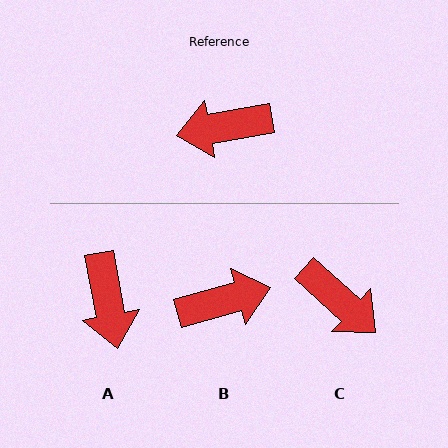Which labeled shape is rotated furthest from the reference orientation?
B, about 175 degrees away.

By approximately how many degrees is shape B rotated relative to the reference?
Approximately 175 degrees clockwise.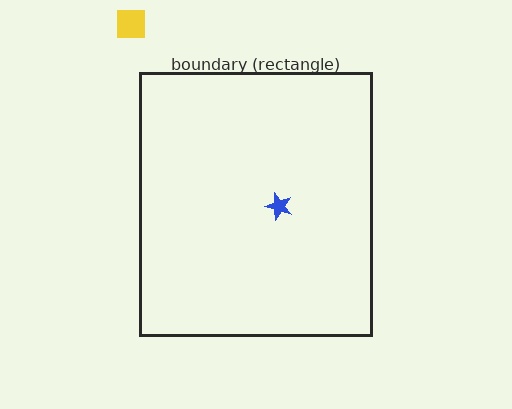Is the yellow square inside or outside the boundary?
Outside.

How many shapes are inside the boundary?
1 inside, 1 outside.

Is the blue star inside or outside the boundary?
Inside.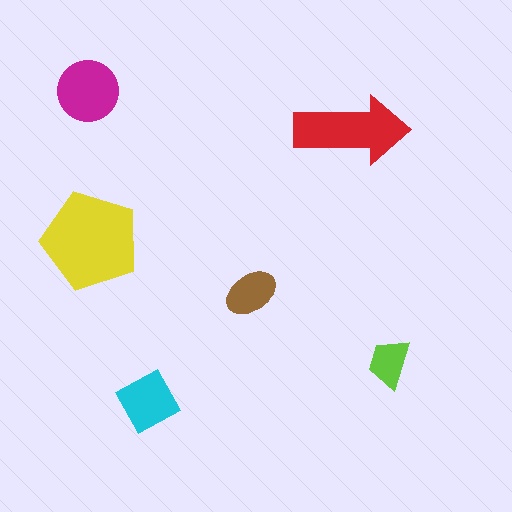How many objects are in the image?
There are 6 objects in the image.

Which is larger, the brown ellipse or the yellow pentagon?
The yellow pentagon.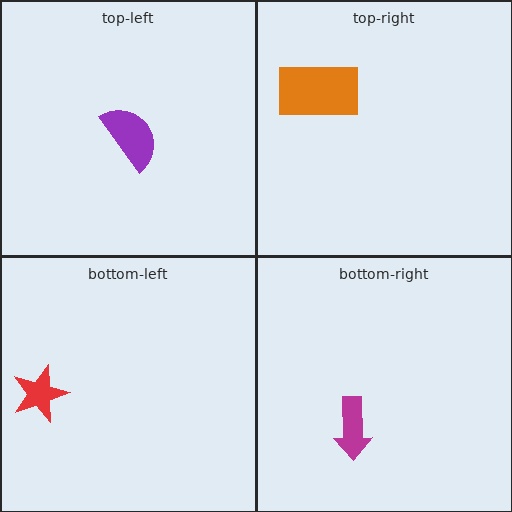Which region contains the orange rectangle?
The top-right region.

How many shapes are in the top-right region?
1.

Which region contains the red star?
The bottom-left region.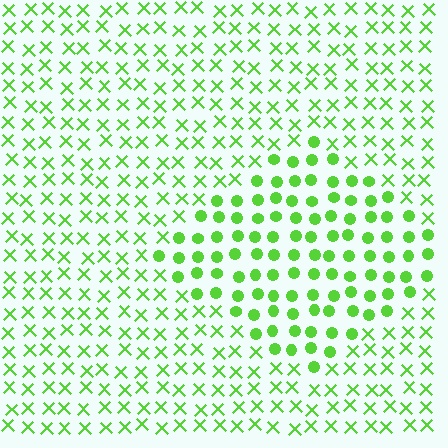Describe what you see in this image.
The image is filled with small lime elements arranged in a uniform grid. A diamond-shaped region contains circles, while the surrounding area contains X marks. The boundary is defined purely by the change in element shape.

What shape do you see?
I see a diamond.